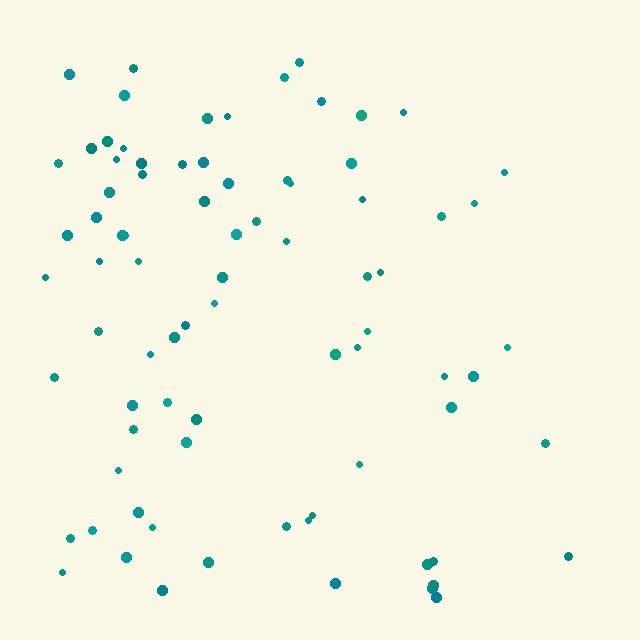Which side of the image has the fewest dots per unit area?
The right.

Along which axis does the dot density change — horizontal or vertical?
Horizontal.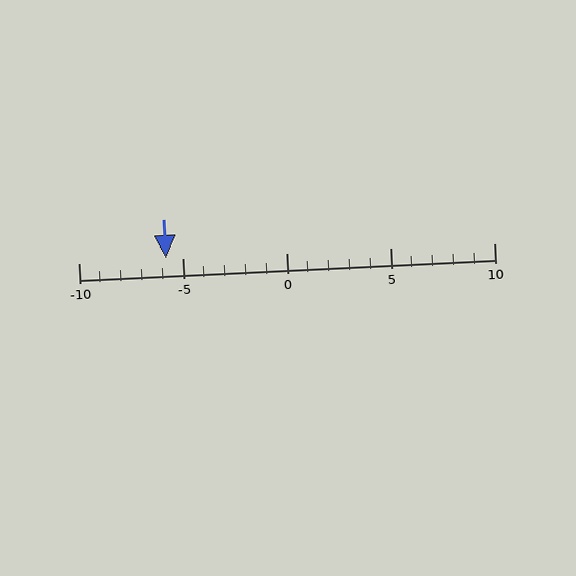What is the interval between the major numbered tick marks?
The major tick marks are spaced 5 units apart.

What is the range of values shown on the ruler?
The ruler shows values from -10 to 10.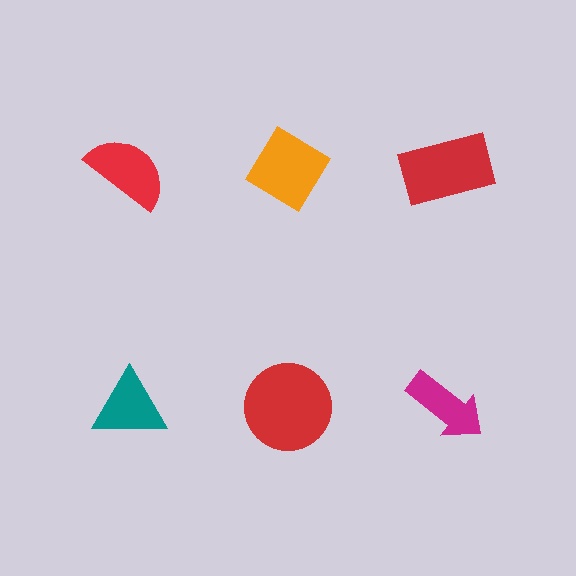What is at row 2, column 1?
A teal triangle.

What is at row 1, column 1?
A red semicircle.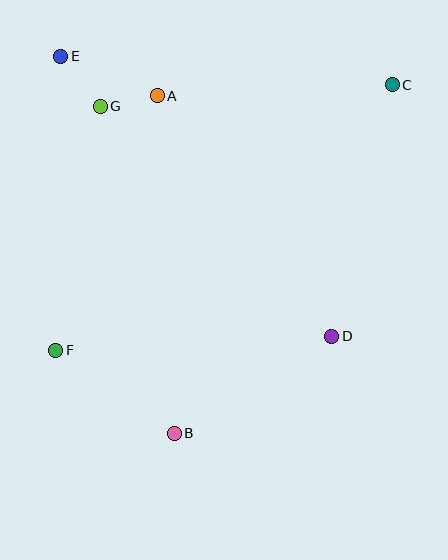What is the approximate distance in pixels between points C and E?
The distance between C and E is approximately 333 pixels.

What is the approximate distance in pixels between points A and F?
The distance between A and F is approximately 274 pixels.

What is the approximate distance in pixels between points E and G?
The distance between E and G is approximately 64 pixels.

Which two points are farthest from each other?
Points C and F are farthest from each other.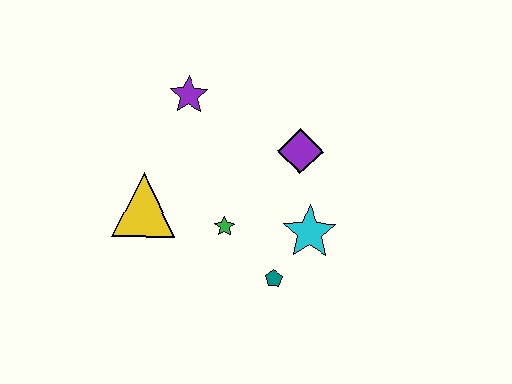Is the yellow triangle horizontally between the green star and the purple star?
No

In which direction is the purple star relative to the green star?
The purple star is above the green star.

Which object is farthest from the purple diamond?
The yellow triangle is farthest from the purple diamond.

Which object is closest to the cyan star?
The teal pentagon is closest to the cyan star.